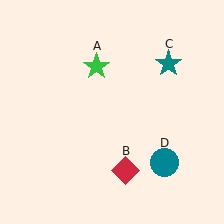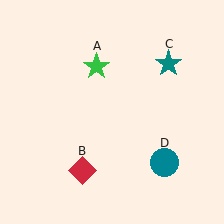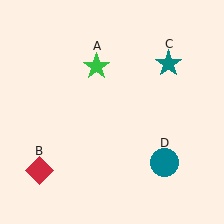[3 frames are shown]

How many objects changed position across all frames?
1 object changed position: red diamond (object B).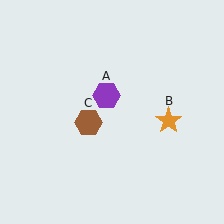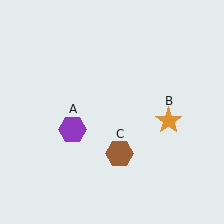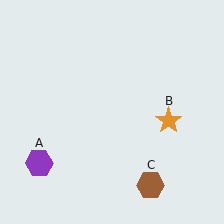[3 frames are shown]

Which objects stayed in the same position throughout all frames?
Orange star (object B) remained stationary.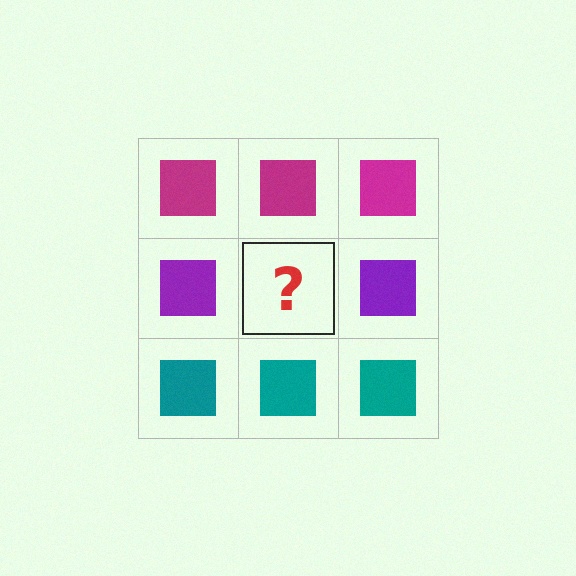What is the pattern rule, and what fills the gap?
The rule is that each row has a consistent color. The gap should be filled with a purple square.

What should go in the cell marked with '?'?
The missing cell should contain a purple square.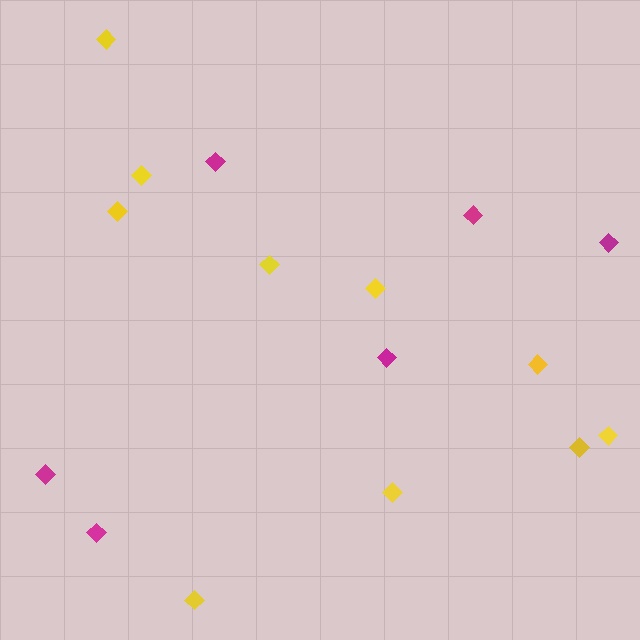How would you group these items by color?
There are 2 groups: one group of magenta diamonds (6) and one group of yellow diamonds (10).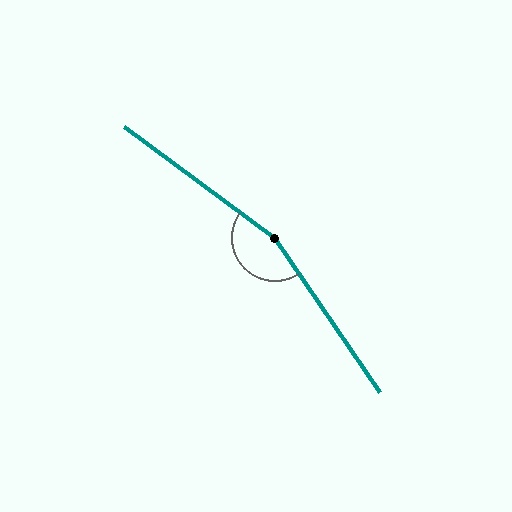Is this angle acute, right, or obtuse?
It is obtuse.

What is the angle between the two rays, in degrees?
Approximately 160 degrees.